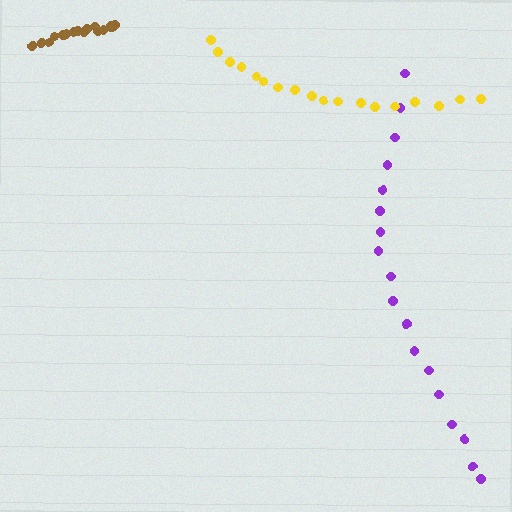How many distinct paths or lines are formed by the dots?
There are 3 distinct paths.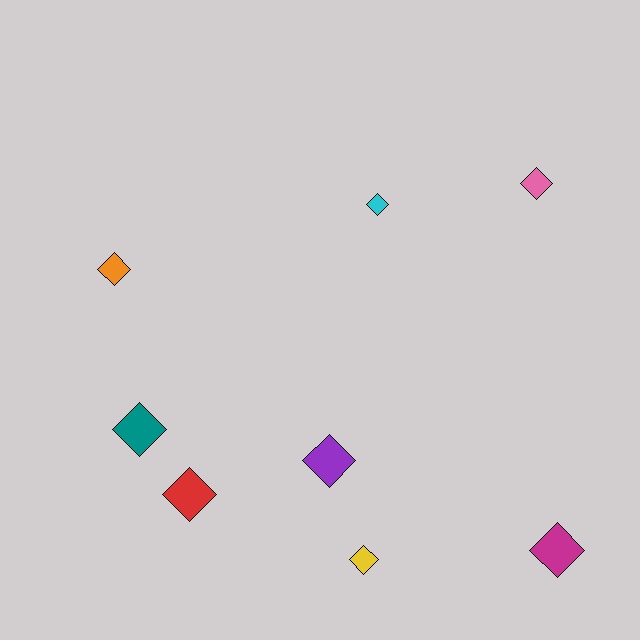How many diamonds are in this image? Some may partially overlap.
There are 8 diamonds.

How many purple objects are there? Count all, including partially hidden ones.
There is 1 purple object.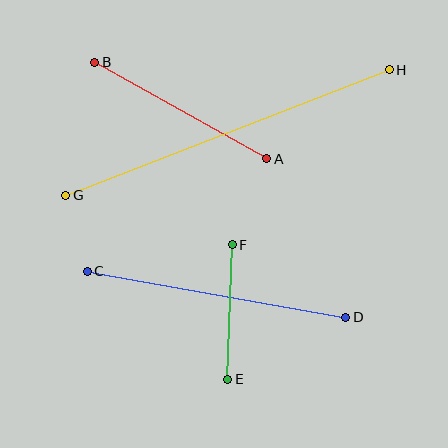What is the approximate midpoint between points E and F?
The midpoint is at approximately (230, 312) pixels.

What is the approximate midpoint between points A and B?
The midpoint is at approximately (181, 110) pixels.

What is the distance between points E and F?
The distance is approximately 135 pixels.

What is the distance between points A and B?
The distance is approximately 197 pixels.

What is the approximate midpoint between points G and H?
The midpoint is at approximately (228, 133) pixels.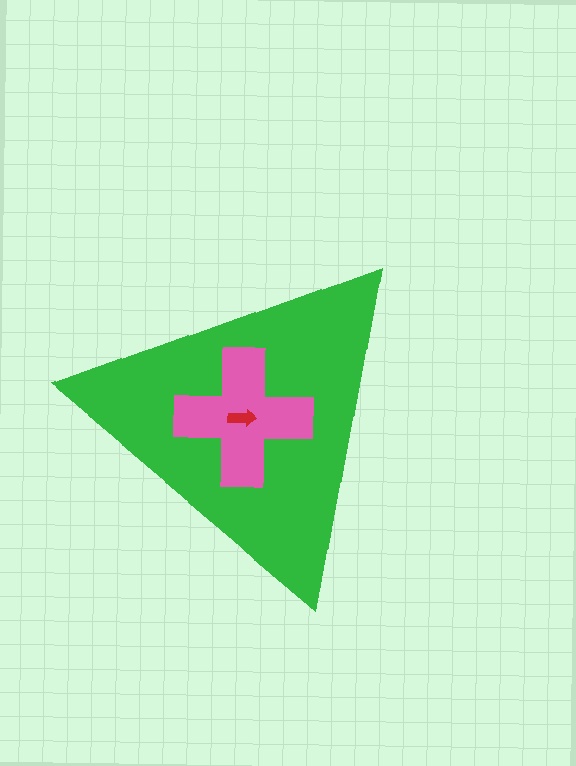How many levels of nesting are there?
3.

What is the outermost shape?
The green triangle.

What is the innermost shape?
The red arrow.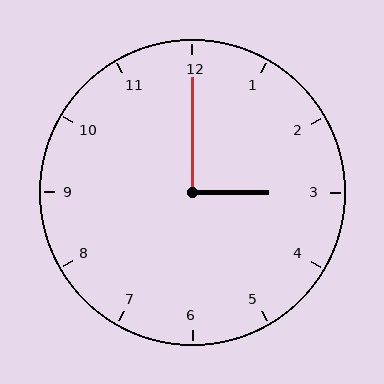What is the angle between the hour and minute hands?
Approximately 90 degrees.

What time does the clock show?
3:00.